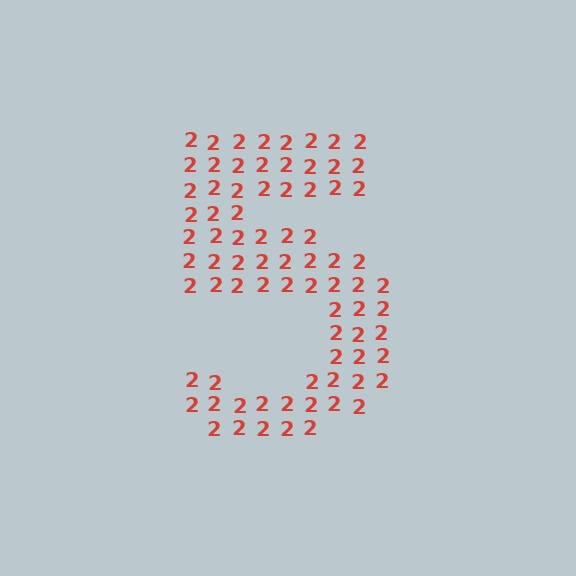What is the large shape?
The large shape is the digit 5.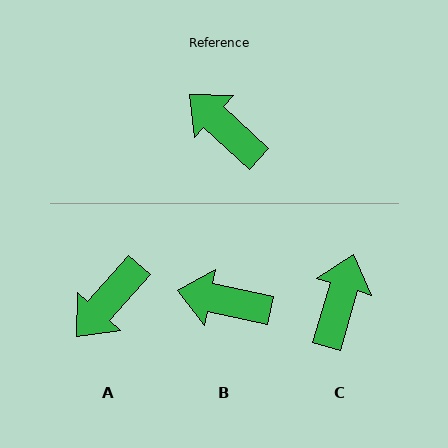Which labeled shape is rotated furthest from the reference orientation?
A, about 92 degrees away.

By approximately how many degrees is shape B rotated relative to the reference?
Approximately 31 degrees counter-clockwise.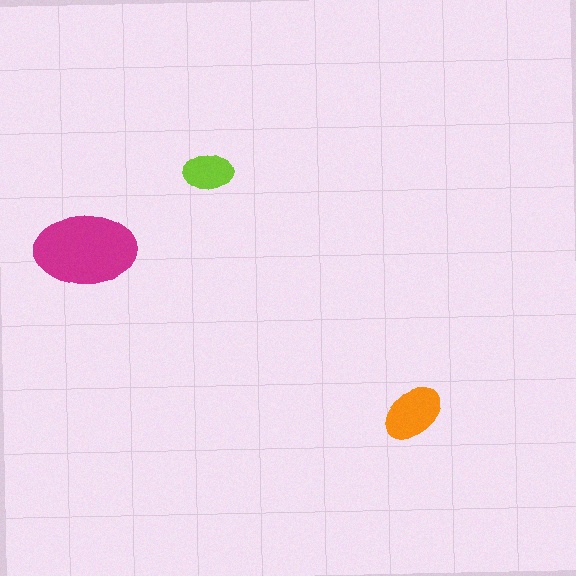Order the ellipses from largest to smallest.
the magenta one, the orange one, the lime one.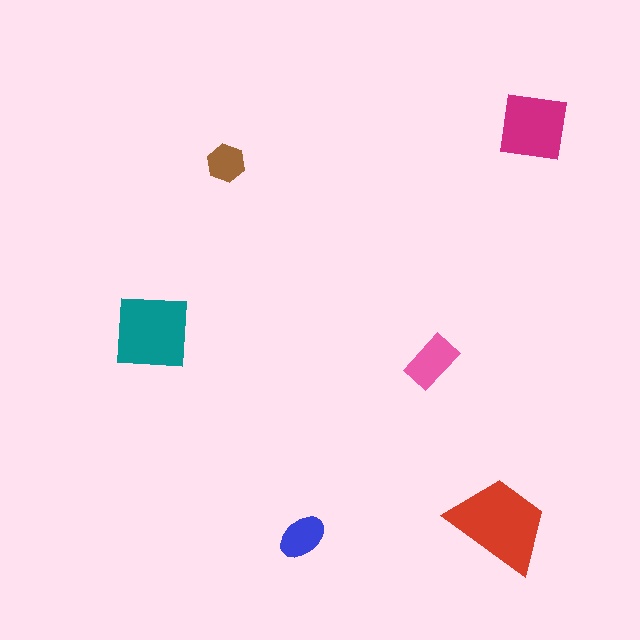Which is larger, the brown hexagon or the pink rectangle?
The pink rectangle.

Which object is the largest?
The red trapezoid.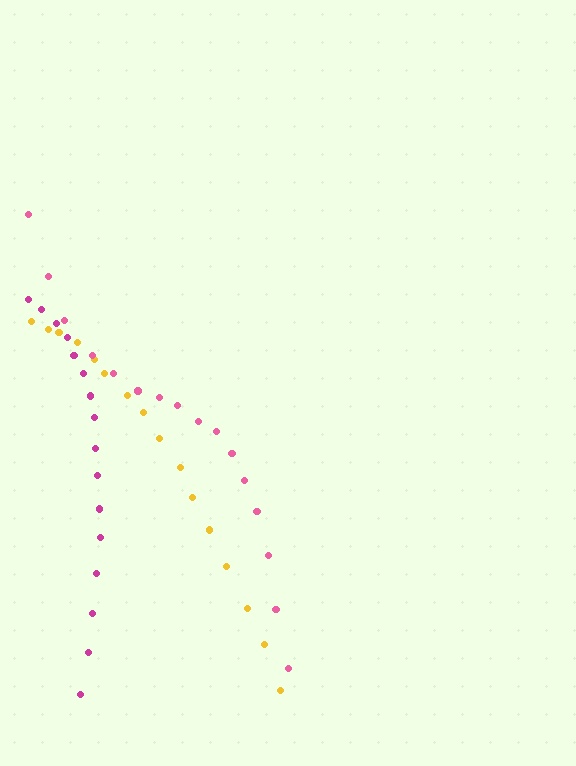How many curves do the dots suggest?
There are 3 distinct paths.